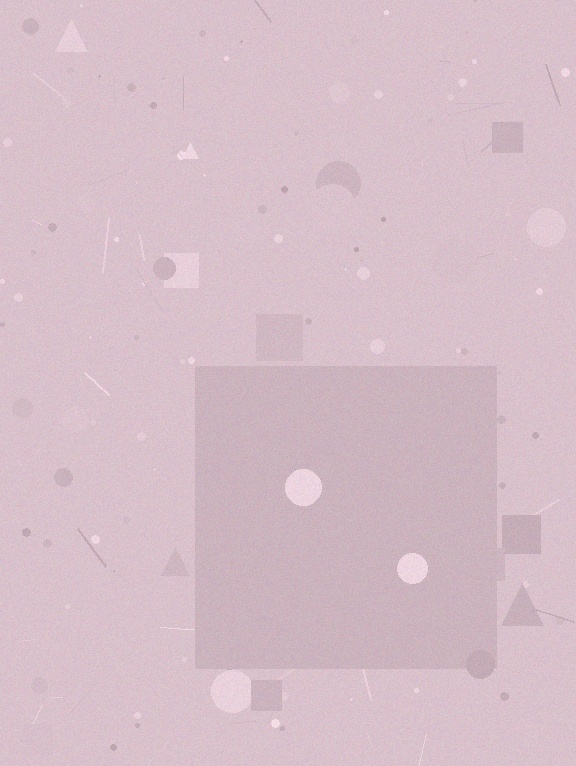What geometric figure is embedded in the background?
A square is embedded in the background.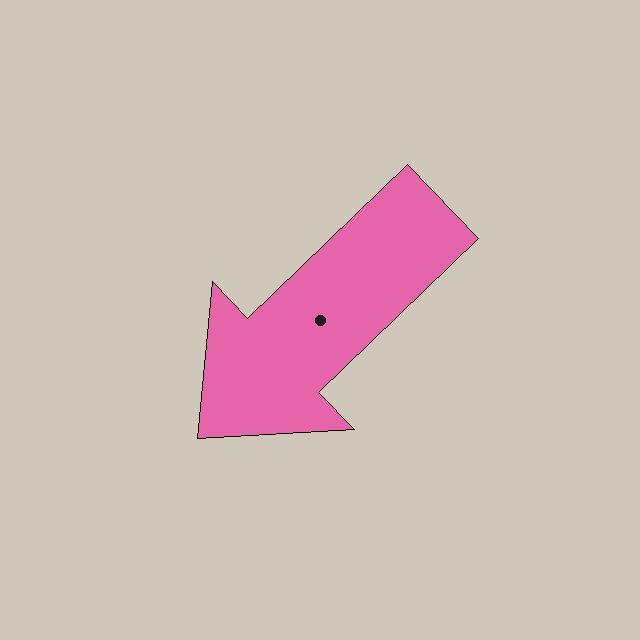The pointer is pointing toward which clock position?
Roughly 8 o'clock.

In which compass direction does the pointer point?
Southwest.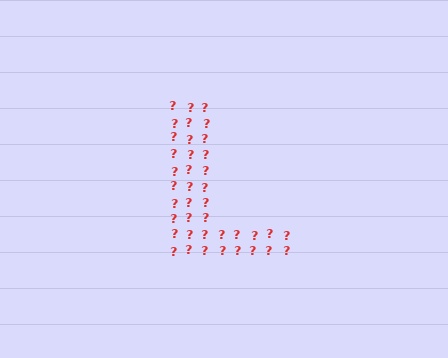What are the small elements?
The small elements are question marks.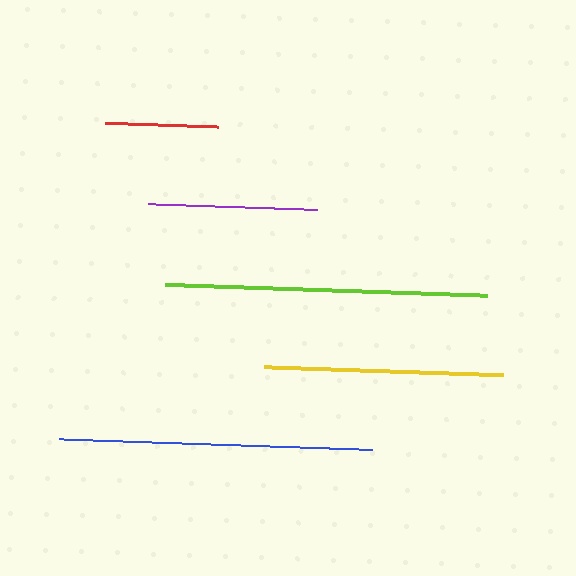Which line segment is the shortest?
The red line is the shortest at approximately 113 pixels.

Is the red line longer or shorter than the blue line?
The blue line is longer than the red line.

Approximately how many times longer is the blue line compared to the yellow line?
The blue line is approximately 1.3 times the length of the yellow line.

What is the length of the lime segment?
The lime segment is approximately 322 pixels long.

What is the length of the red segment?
The red segment is approximately 113 pixels long.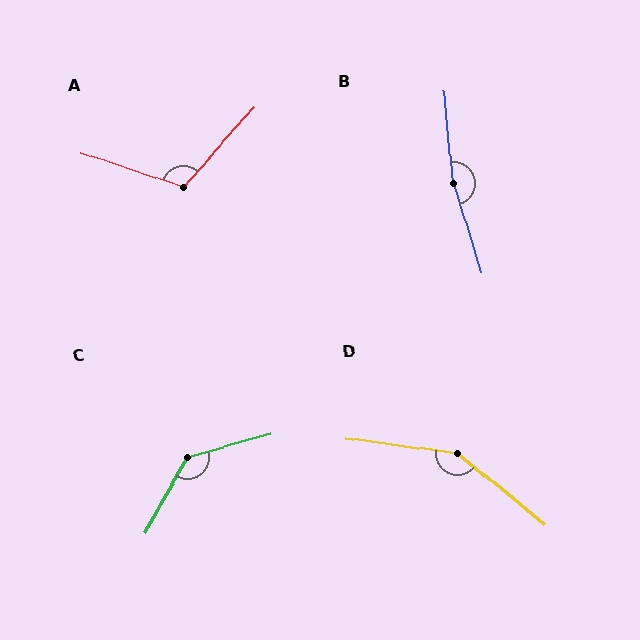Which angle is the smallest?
A, at approximately 113 degrees.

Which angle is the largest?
B, at approximately 168 degrees.